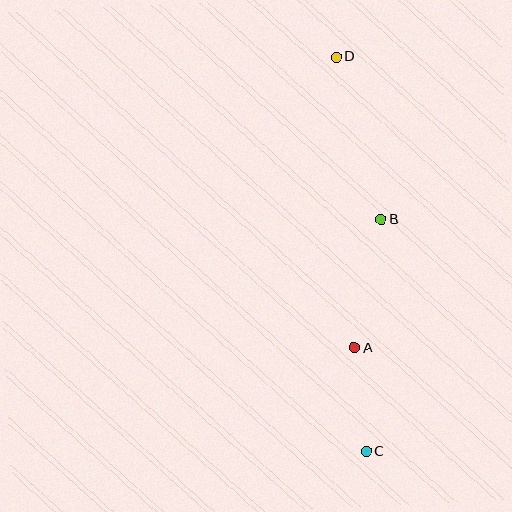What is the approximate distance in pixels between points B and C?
The distance between B and C is approximately 232 pixels.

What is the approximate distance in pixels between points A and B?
The distance between A and B is approximately 131 pixels.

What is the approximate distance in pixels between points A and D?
The distance between A and D is approximately 292 pixels.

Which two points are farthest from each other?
Points C and D are farthest from each other.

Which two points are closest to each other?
Points A and C are closest to each other.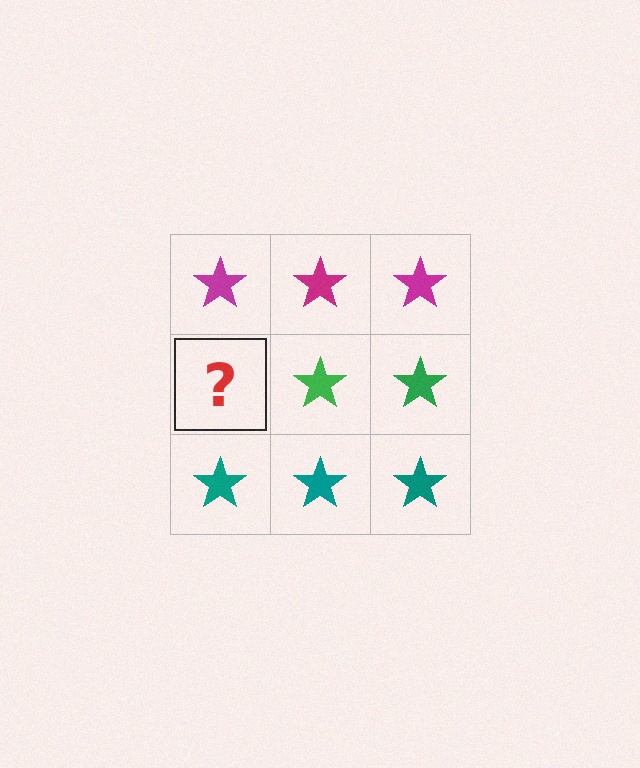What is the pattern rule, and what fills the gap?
The rule is that each row has a consistent color. The gap should be filled with a green star.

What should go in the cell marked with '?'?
The missing cell should contain a green star.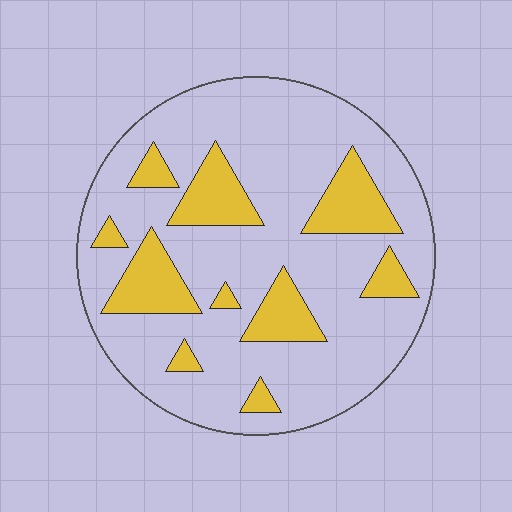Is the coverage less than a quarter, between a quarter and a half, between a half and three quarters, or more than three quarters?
Less than a quarter.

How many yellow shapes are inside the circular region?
10.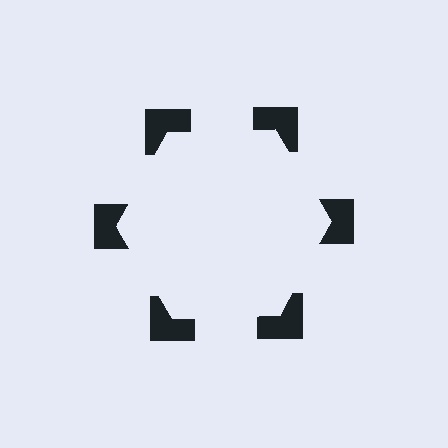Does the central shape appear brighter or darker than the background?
It typically appears slightly brighter than the background, even though no actual brightness change is drawn.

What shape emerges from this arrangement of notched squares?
An illusory hexagon — its edges are inferred from the aligned wedge cuts in the notched squares, not physically drawn.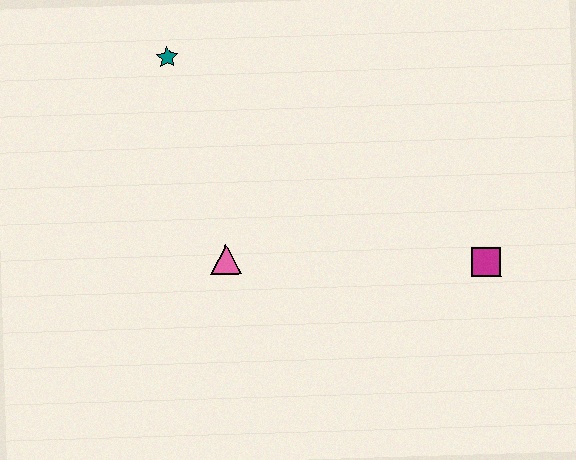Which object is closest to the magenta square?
The pink triangle is closest to the magenta square.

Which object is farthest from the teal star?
The magenta square is farthest from the teal star.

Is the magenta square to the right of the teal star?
Yes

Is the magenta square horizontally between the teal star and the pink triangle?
No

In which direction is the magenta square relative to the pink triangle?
The magenta square is to the right of the pink triangle.